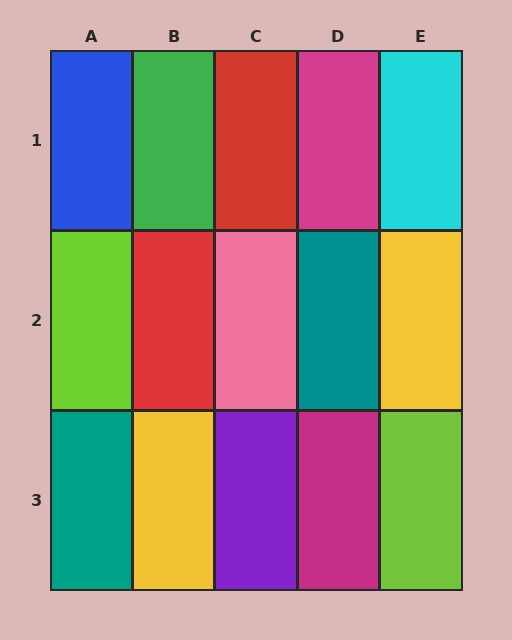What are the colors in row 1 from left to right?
Blue, green, red, magenta, cyan.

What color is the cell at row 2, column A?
Lime.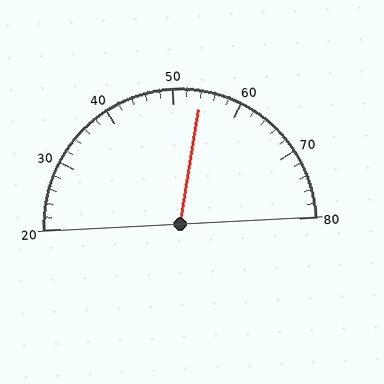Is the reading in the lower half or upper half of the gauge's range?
The reading is in the upper half of the range (20 to 80).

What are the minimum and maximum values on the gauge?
The gauge ranges from 20 to 80.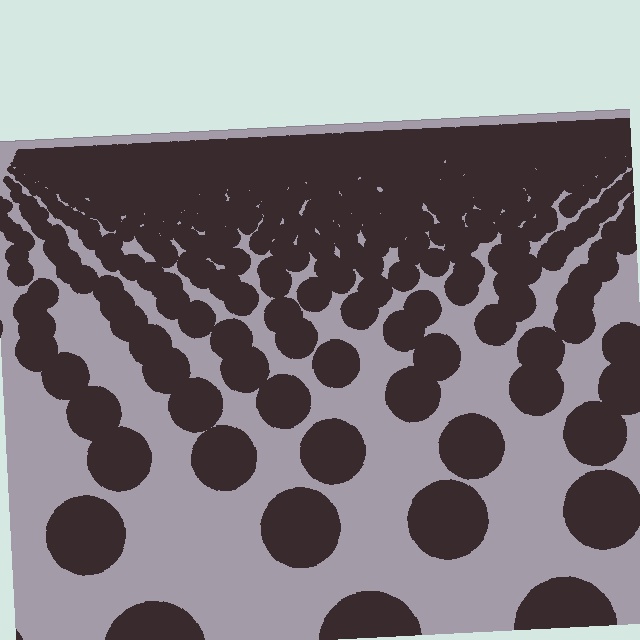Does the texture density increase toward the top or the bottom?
Density increases toward the top.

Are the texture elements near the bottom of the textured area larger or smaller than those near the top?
Larger. Near the bottom, elements are closer to the viewer and appear at a bigger on-screen size.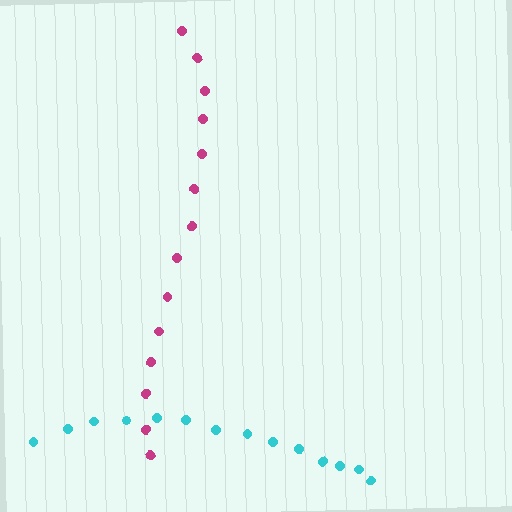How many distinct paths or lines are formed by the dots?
There are 2 distinct paths.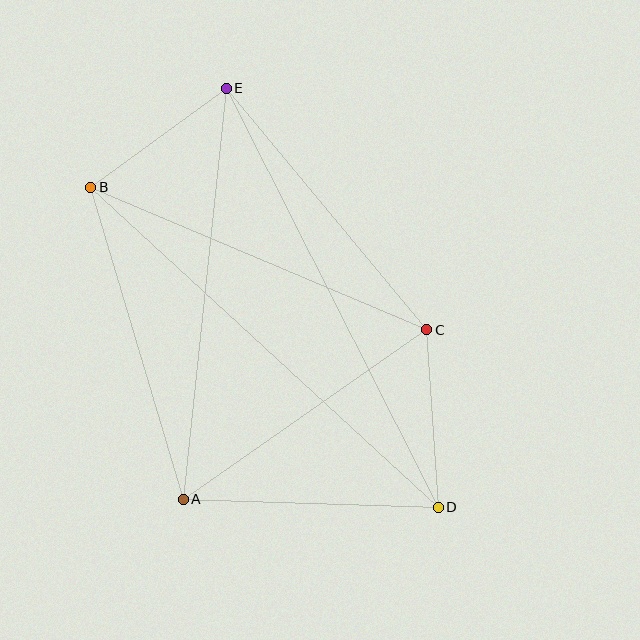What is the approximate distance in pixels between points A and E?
The distance between A and E is approximately 414 pixels.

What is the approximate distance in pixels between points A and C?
The distance between A and C is approximately 297 pixels.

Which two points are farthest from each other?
Points B and D are farthest from each other.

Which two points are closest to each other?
Points B and E are closest to each other.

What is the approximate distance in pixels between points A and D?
The distance between A and D is approximately 255 pixels.